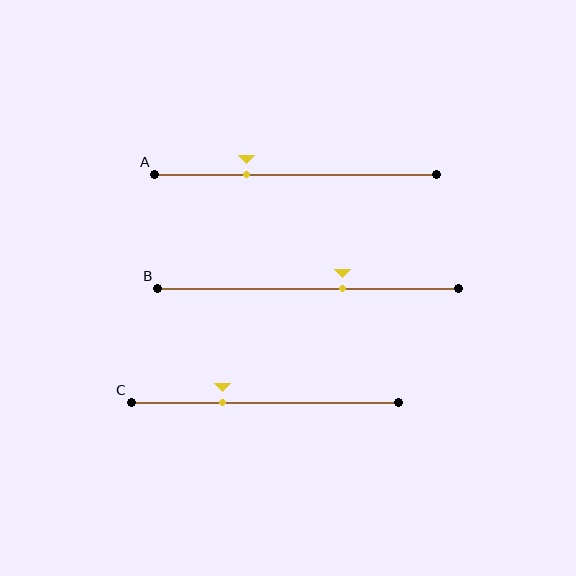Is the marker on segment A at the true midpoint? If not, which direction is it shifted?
No, the marker on segment A is shifted to the left by about 18% of the segment length.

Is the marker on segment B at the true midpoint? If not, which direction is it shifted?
No, the marker on segment B is shifted to the right by about 11% of the segment length.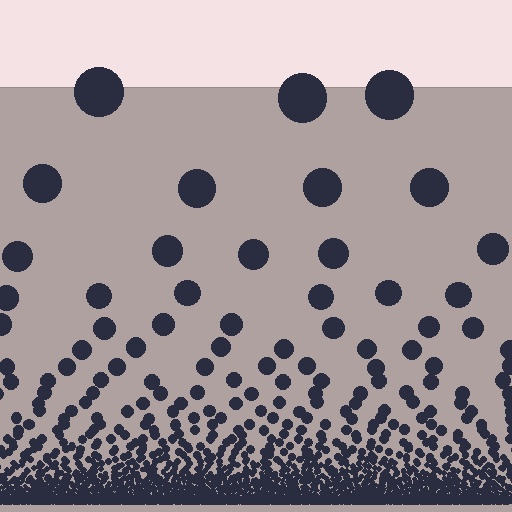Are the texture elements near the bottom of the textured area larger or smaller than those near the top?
Smaller. The gradient is inverted — elements near the bottom are smaller and denser.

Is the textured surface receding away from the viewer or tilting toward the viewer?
The surface appears to tilt toward the viewer. Texture elements get larger and sparser toward the top.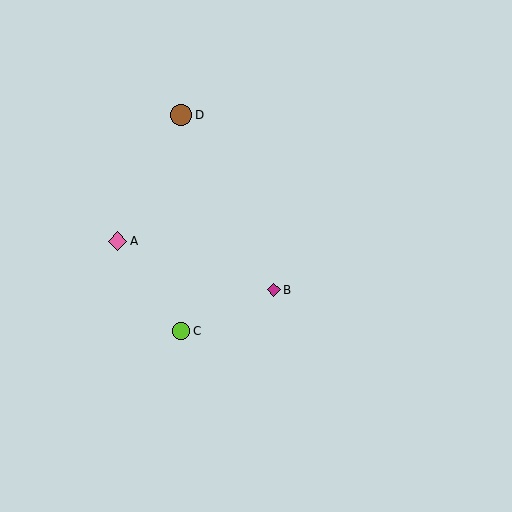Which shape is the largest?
The brown circle (labeled D) is the largest.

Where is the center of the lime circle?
The center of the lime circle is at (181, 331).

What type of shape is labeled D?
Shape D is a brown circle.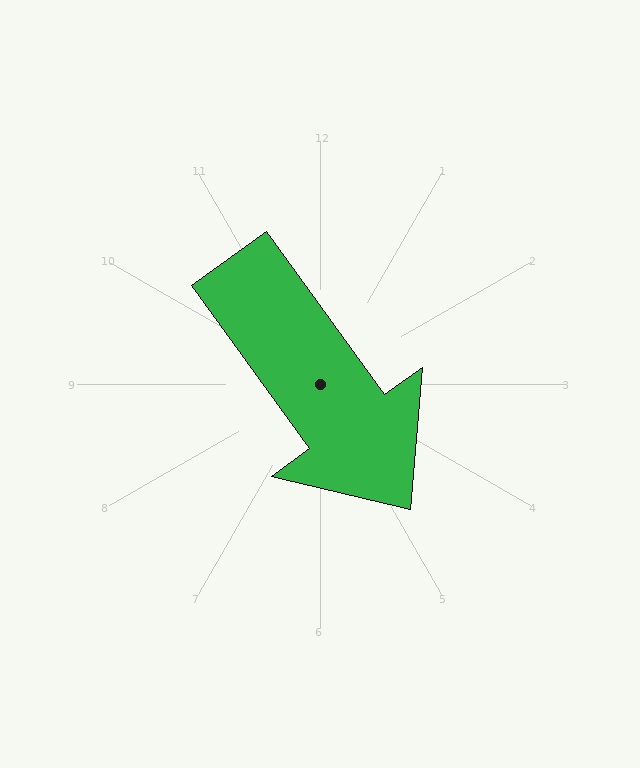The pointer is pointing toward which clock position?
Roughly 5 o'clock.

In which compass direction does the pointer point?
Southeast.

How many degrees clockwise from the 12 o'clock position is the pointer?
Approximately 144 degrees.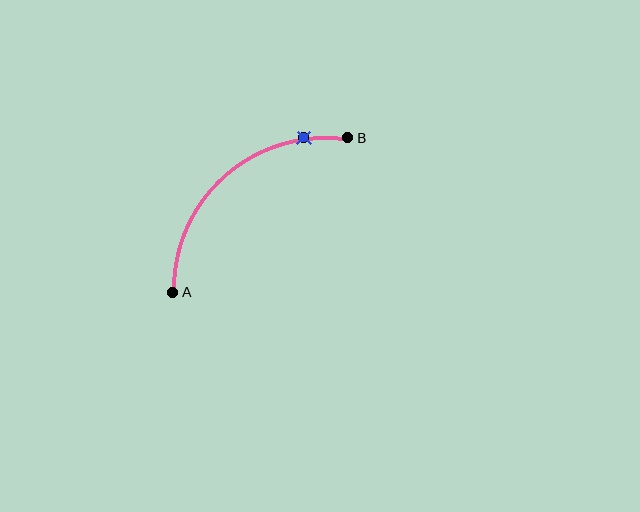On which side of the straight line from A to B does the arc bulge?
The arc bulges above and to the left of the straight line connecting A and B.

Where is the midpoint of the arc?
The arc midpoint is the point on the curve farthest from the straight line joining A and B. It sits above and to the left of that line.